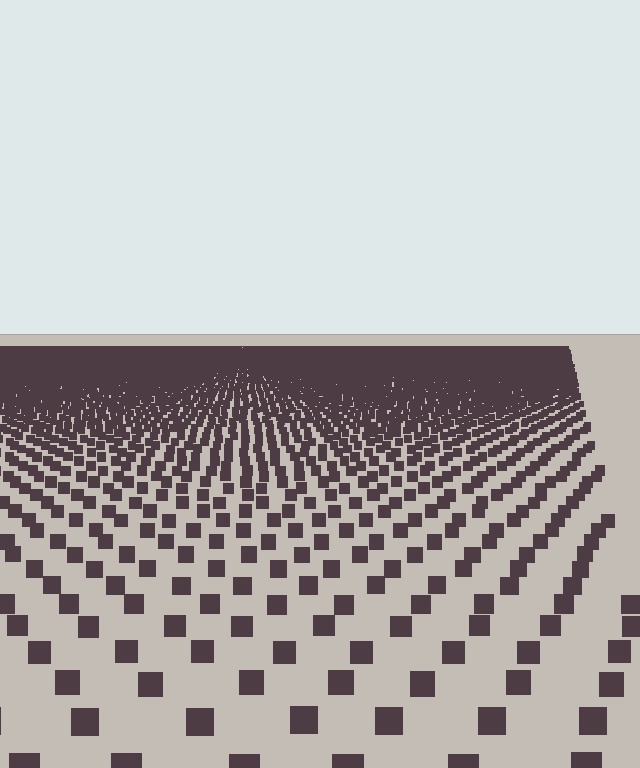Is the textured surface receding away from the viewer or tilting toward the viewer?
The surface is receding away from the viewer. Texture elements get smaller and denser toward the top.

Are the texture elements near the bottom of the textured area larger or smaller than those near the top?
Larger. Near the bottom, elements are closer to the viewer and appear at a bigger on-screen size.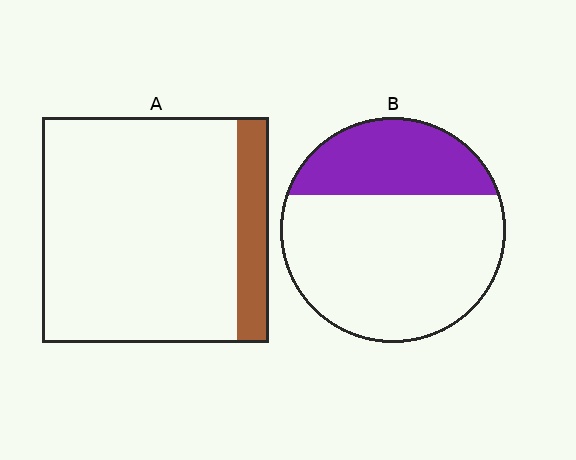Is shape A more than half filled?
No.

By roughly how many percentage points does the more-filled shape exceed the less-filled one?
By roughly 15 percentage points (B over A).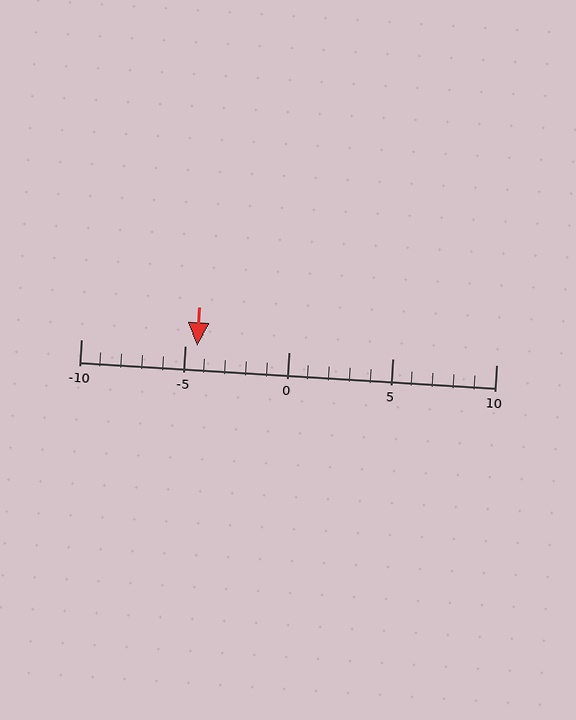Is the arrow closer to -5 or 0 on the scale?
The arrow is closer to -5.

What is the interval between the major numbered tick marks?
The major tick marks are spaced 5 units apart.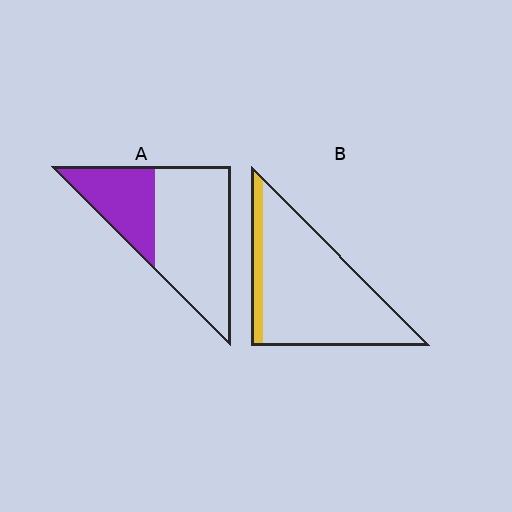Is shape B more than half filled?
No.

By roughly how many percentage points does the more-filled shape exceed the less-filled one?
By roughly 20 percentage points (A over B).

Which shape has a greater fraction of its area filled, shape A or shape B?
Shape A.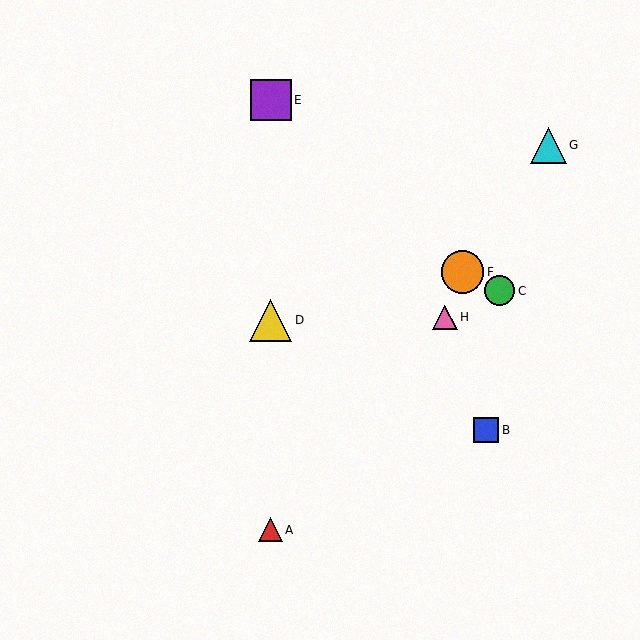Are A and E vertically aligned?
Yes, both are at x≈271.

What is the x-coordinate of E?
Object E is at x≈271.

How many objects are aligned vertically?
3 objects (A, D, E) are aligned vertically.